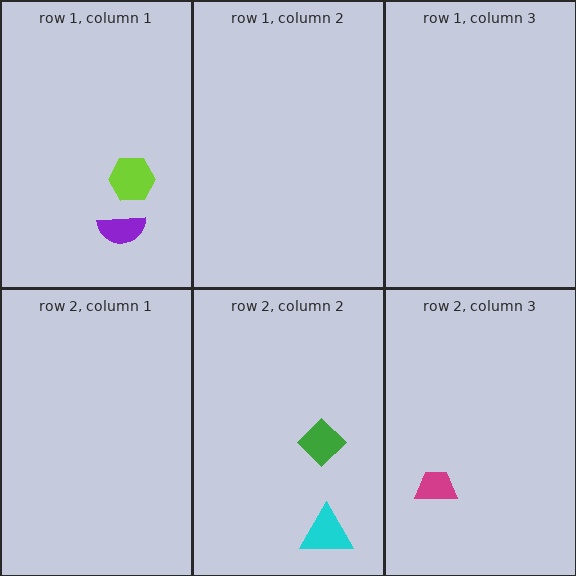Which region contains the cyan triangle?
The row 2, column 2 region.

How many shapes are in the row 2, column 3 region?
1.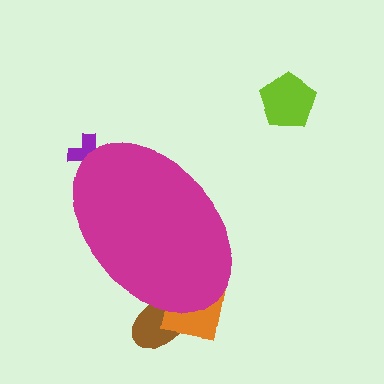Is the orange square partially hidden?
Yes, the orange square is partially hidden behind the magenta ellipse.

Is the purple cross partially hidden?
Yes, the purple cross is partially hidden behind the magenta ellipse.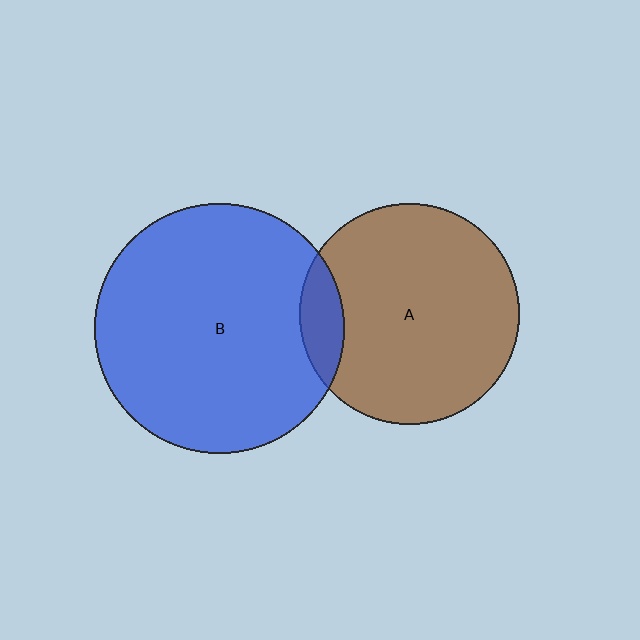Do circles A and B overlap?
Yes.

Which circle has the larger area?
Circle B (blue).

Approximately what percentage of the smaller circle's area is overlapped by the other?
Approximately 10%.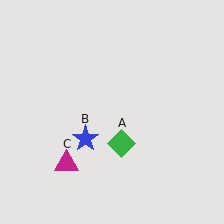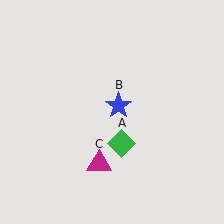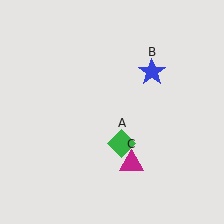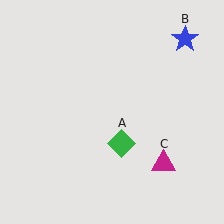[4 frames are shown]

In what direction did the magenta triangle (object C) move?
The magenta triangle (object C) moved right.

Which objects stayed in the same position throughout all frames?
Green diamond (object A) remained stationary.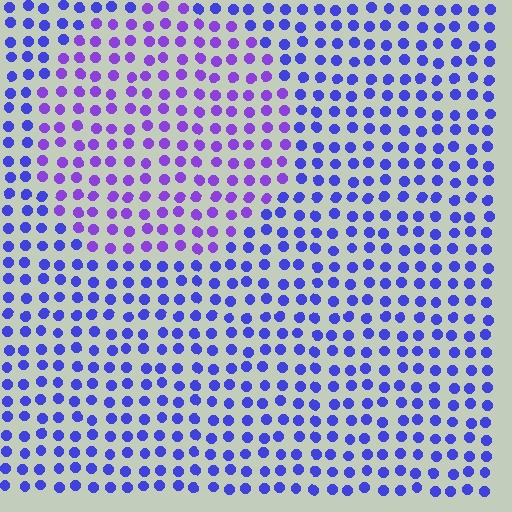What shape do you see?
I see a circle.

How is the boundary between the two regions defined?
The boundary is defined purely by a slight shift in hue (about 31 degrees). Spacing, size, and orientation are identical on both sides.